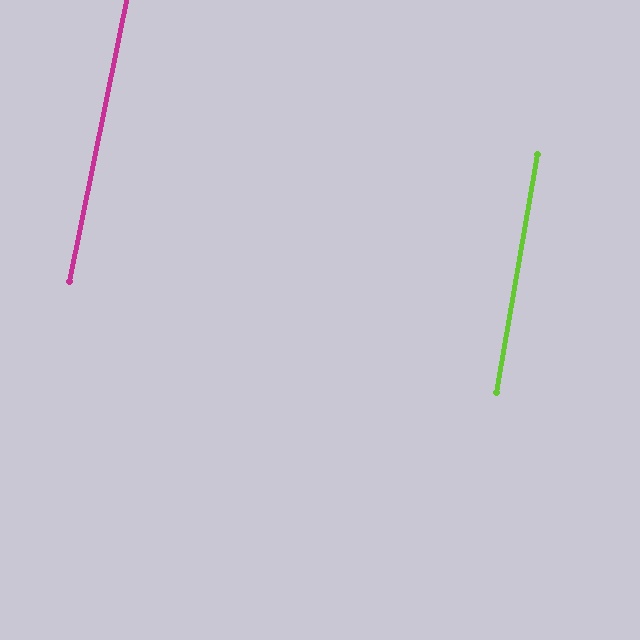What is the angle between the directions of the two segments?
Approximately 2 degrees.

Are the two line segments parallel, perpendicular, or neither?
Parallel — their directions differ by only 2.0°.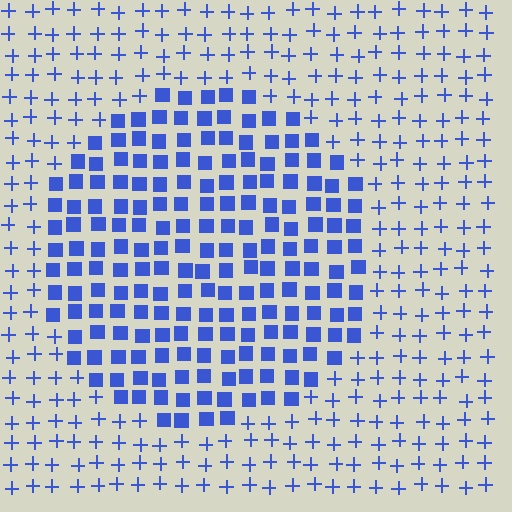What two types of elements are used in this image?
The image uses squares inside the circle region and plus signs outside it.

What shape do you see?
I see a circle.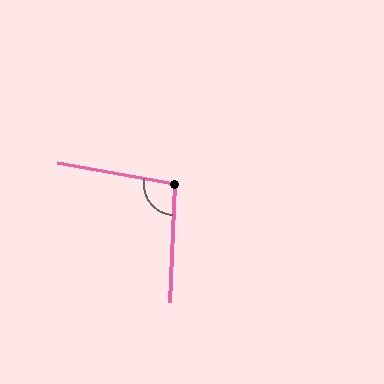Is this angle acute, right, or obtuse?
It is obtuse.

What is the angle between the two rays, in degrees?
Approximately 97 degrees.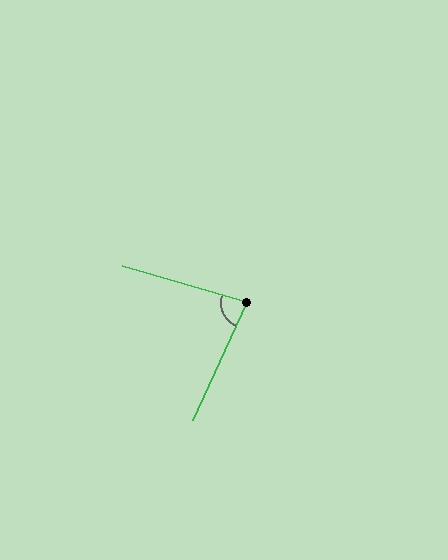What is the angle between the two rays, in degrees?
Approximately 82 degrees.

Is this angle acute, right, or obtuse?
It is acute.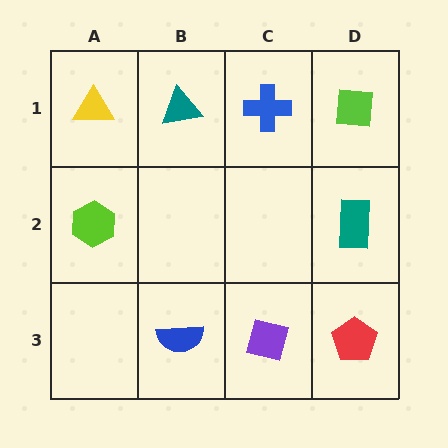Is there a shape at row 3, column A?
No, that cell is empty.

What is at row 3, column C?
A purple square.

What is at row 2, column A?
A lime hexagon.